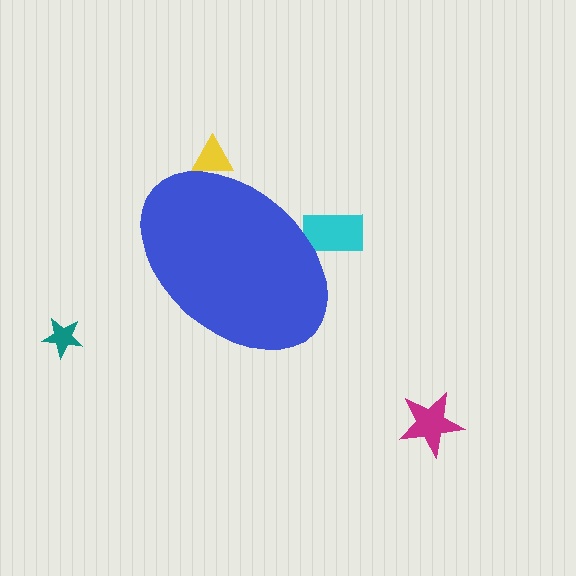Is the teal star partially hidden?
No, the teal star is fully visible.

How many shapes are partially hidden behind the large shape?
2 shapes are partially hidden.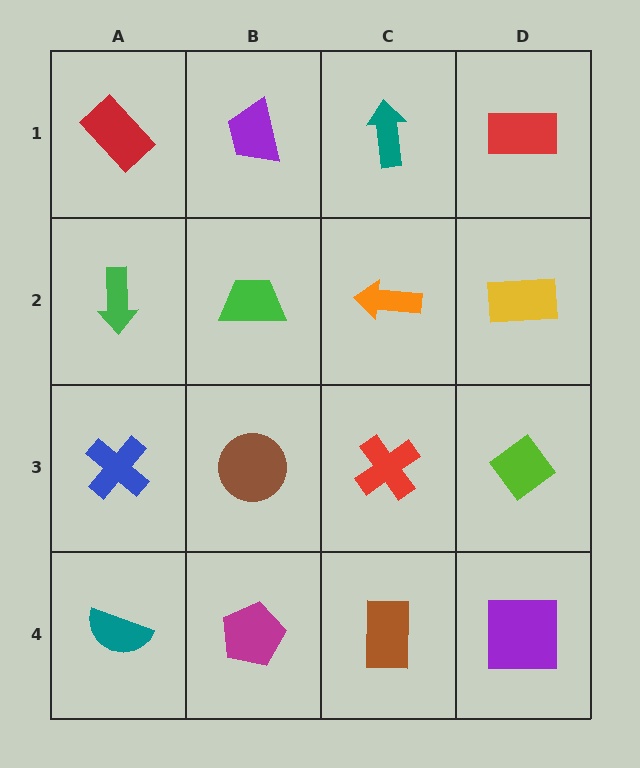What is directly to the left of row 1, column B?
A red rectangle.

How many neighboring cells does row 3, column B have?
4.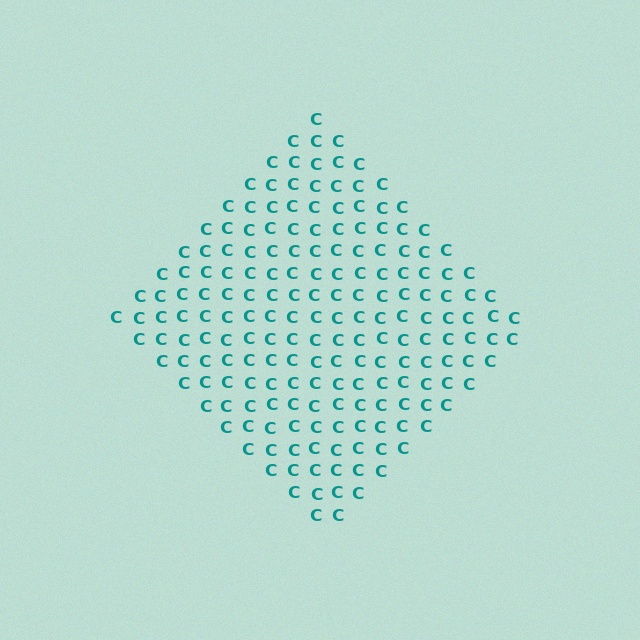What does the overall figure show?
The overall figure shows a diamond.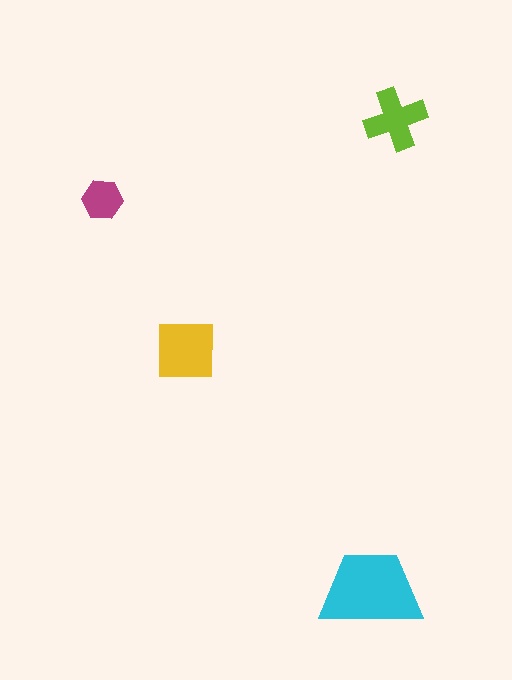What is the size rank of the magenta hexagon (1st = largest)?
4th.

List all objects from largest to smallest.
The cyan trapezoid, the yellow square, the lime cross, the magenta hexagon.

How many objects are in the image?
There are 4 objects in the image.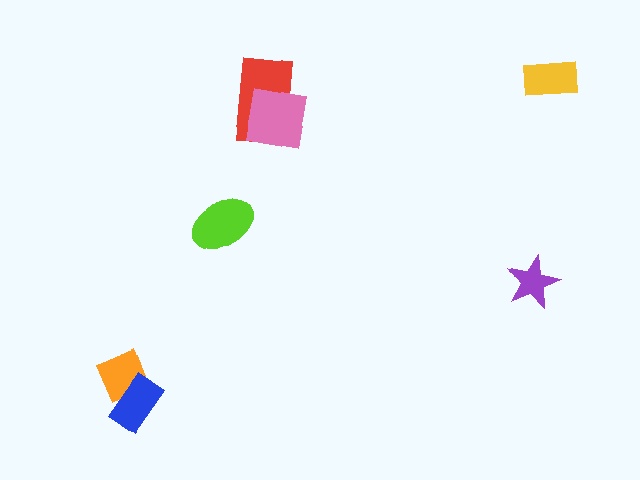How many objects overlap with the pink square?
1 object overlaps with the pink square.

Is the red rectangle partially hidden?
Yes, it is partially covered by another shape.